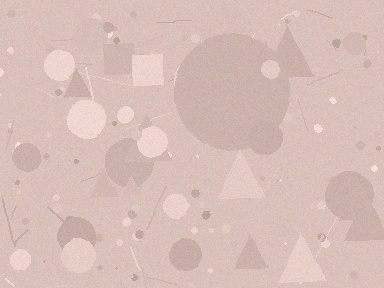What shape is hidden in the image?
A circle is hidden in the image.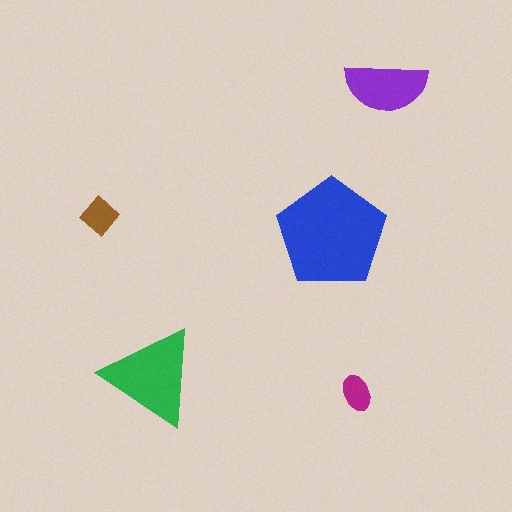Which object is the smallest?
The magenta ellipse.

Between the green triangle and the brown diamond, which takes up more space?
The green triangle.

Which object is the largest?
The blue pentagon.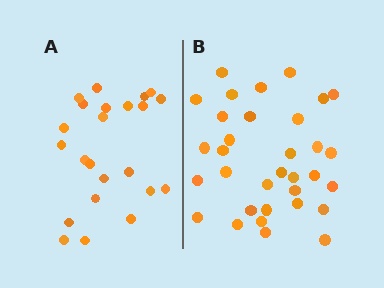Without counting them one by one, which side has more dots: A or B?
Region B (the right region) has more dots.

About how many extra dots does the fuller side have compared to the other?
Region B has roughly 10 or so more dots than region A.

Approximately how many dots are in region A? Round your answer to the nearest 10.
About 20 dots. (The exact count is 23, which rounds to 20.)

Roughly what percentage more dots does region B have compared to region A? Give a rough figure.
About 45% more.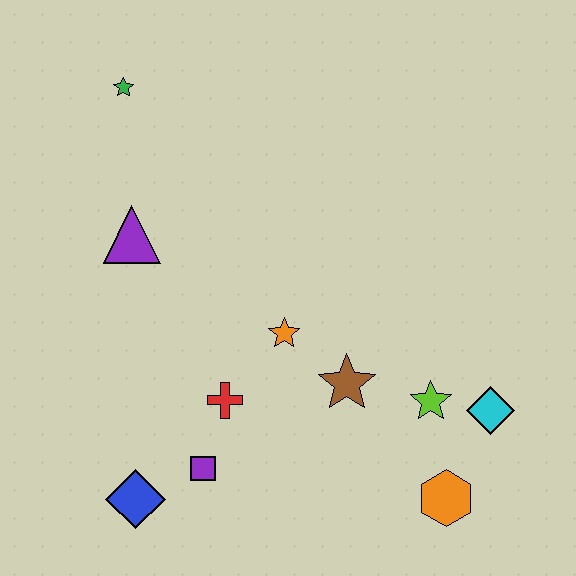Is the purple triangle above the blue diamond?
Yes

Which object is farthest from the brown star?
The green star is farthest from the brown star.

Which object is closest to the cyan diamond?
The lime star is closest to the cyan diamond.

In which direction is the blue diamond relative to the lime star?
The blue diamond is to the left of the lime star.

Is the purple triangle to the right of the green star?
Yes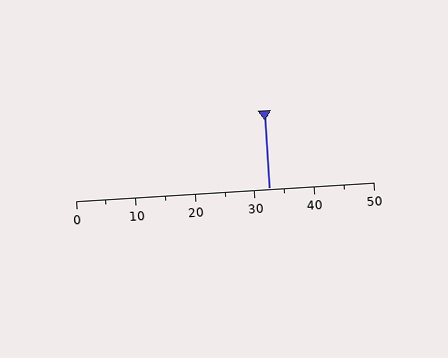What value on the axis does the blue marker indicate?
The marker indicates approximately 32.5.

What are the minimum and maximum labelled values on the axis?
The axis runs from 0 to 50.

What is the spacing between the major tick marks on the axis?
The major ticks are spaced 10 apart.